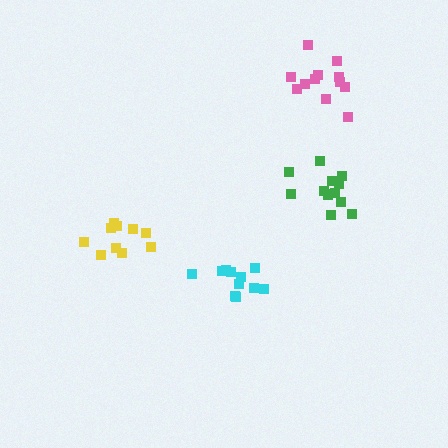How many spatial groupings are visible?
There are 4 spatial groupings.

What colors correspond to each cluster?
The clusters are colored: pink, green, cyan, yellow.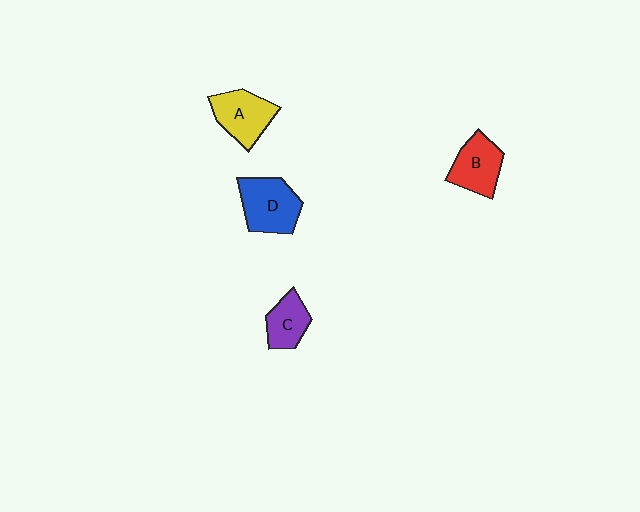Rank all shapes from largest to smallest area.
From largest to smallest: D (blue), A (yellow), B (red), C (purple).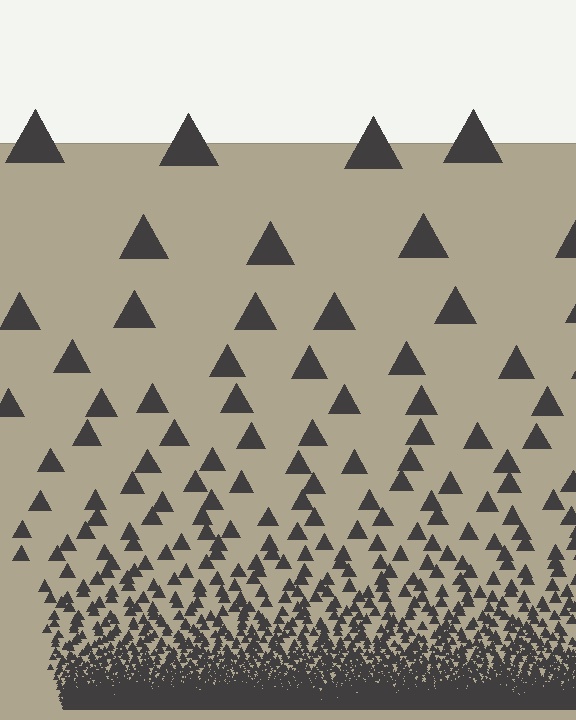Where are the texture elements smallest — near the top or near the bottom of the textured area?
Near the bottom.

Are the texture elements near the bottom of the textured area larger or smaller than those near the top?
Smaller. The gradient is inverted — elements near the bottom are smaller and denser.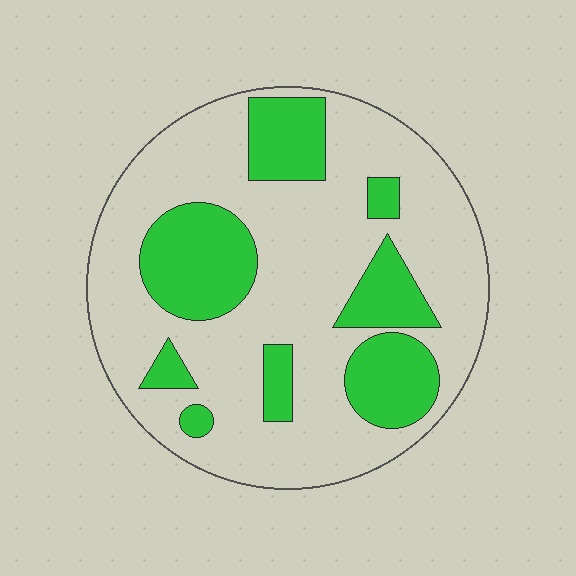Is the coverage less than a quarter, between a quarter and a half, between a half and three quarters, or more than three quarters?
Between a quarter and a half.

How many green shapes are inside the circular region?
8.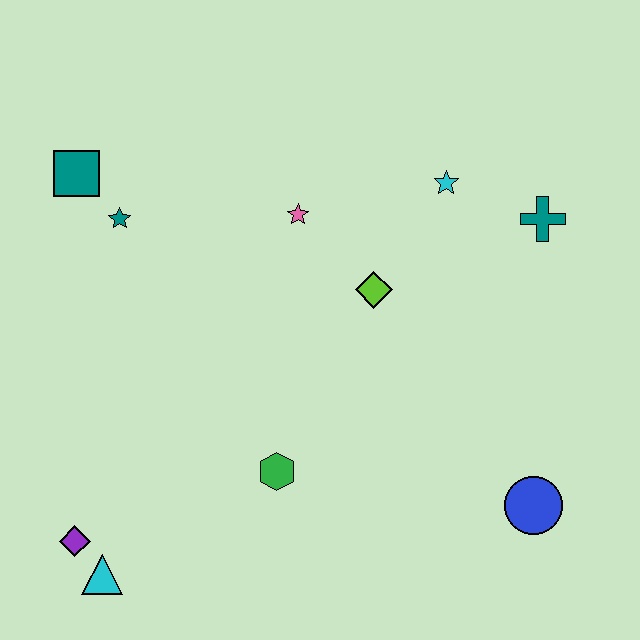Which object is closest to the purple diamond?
The cyan triangle is closest to the purple diamond.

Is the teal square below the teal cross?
No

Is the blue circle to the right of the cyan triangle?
Yes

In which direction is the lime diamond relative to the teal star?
The lime diamond is to the right of the teal star.